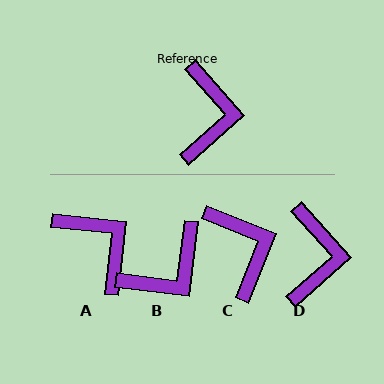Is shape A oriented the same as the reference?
No, it is off by about 42 degrees.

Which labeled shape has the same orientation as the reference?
D.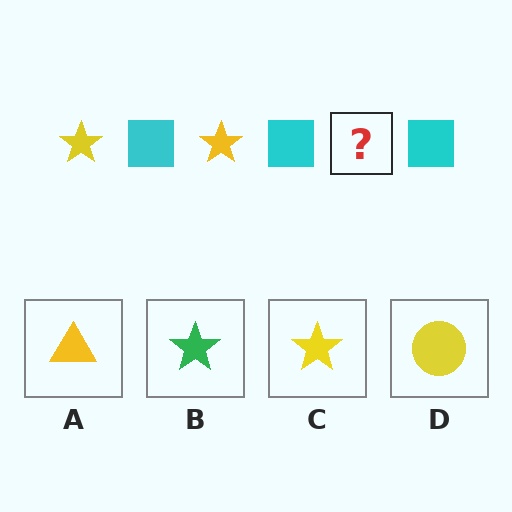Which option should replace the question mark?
Option C.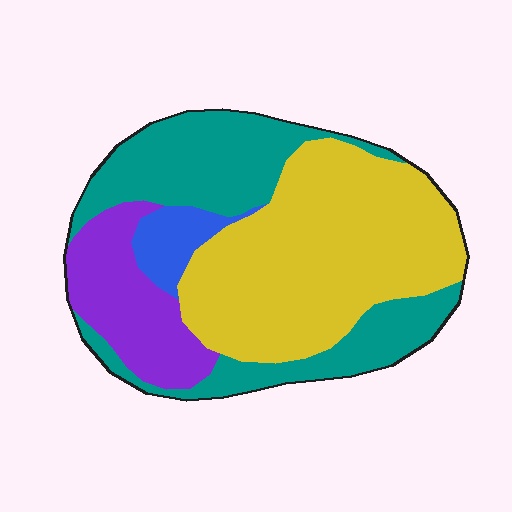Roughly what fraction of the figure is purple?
Purple takes up about one sixth (1/6) of the figure.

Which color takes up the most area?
Yellow, at roughly 45%.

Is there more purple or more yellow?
Yellow.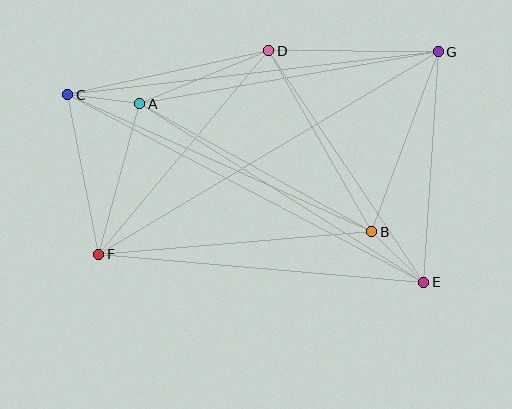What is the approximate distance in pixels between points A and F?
The distance between A and F is approximately 156 pixels.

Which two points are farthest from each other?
Points C and E are farthest from each other.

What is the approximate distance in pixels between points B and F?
The distance between B and F is approximately 274 pixels.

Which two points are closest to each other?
Points A and C are closest to each other.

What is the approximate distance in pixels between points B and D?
The distance between B and D is approximately 208 pixels.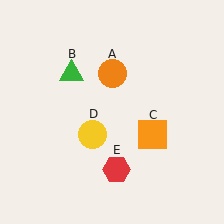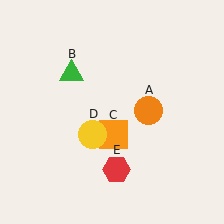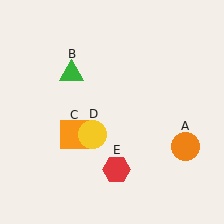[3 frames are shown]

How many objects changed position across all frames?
2 objects changed position: orange circle (object A), orange square (object C).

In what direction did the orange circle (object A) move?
The orange circle (object A) moved down and to the right.